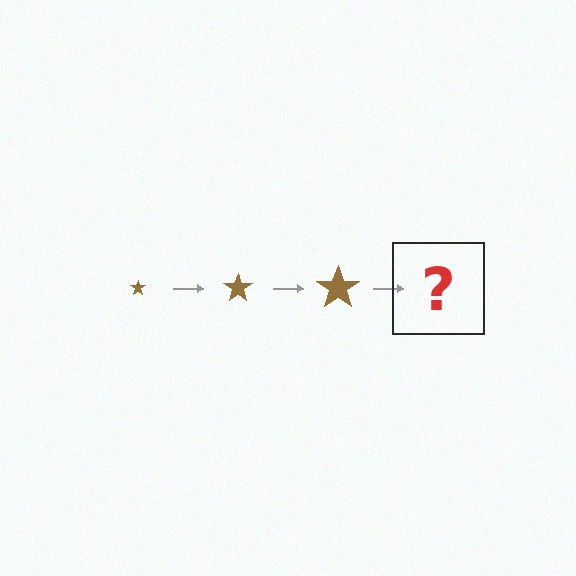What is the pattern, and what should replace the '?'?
The pattern is that the star gets progressively larger each step. The '?' should be a brown star, larger than the previous one.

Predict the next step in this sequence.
The next step is a brown star, larger than the previous one.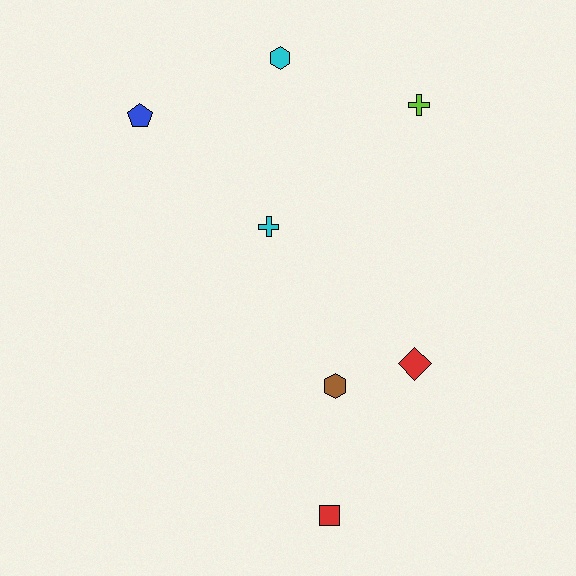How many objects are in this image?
There are 7 objects.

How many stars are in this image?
There are no stars.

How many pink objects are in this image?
There are no pink objects.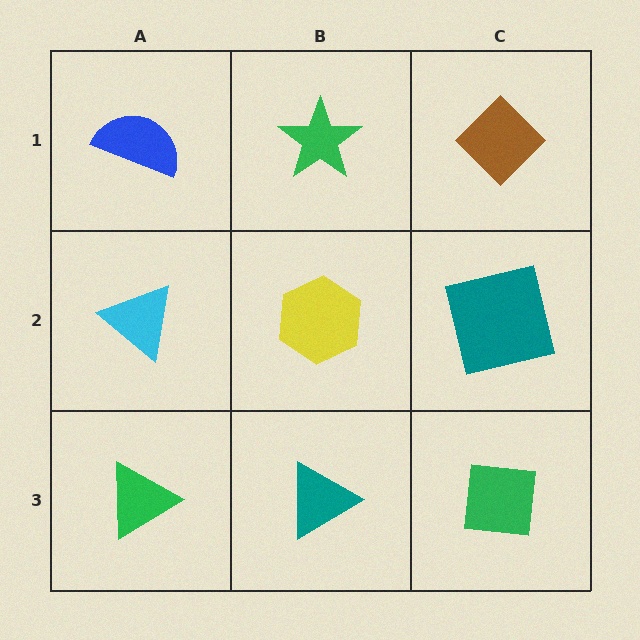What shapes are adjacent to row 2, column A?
A blue semicircle (row 1, column A), a green triangle (row 3, column A), a yellow hexagon (row 2, column B).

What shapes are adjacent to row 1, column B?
A yellow hexagon (row 2, column B), a blue semicircle (row 1, column A), a brown diamond (row 1, column C).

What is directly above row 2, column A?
A blue semicircle.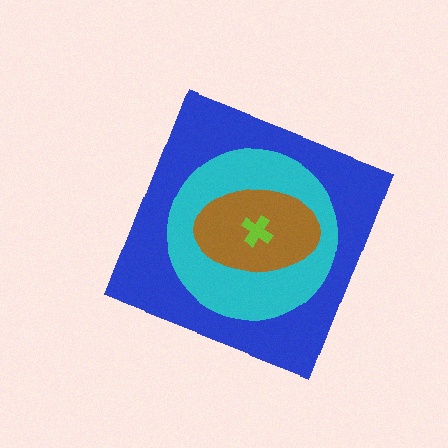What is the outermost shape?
The blue diamond.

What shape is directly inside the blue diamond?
The cyan circle.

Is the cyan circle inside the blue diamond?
Yes.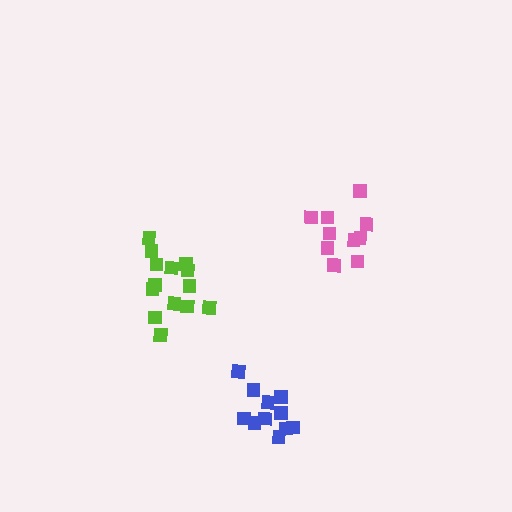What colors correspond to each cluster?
The clusters are colored: lime, pink, blue.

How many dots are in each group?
Group 1: 14 dots, Group 2: 10 dots, Group 3: 11 dots (35 total).